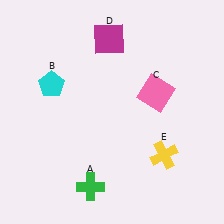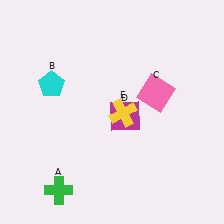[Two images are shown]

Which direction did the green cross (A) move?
The green cross (A) moved left.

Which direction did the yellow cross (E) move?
The yellow cross (E) moved up.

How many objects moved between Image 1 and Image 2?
3 objects moved between the two images.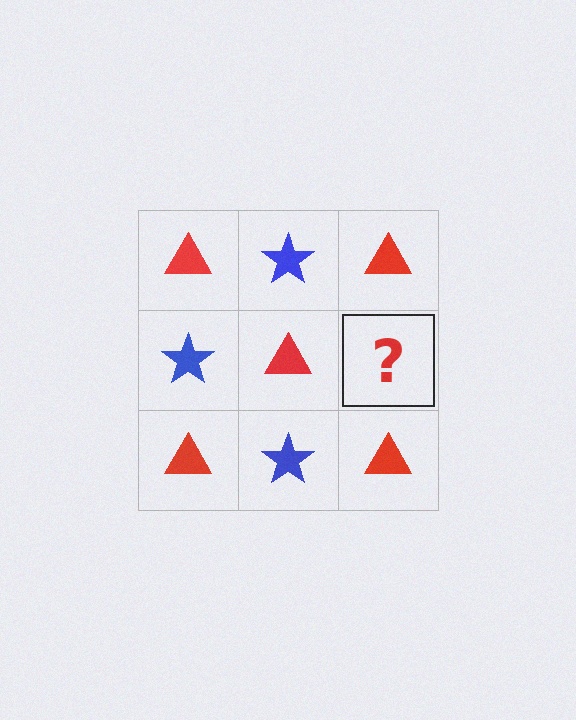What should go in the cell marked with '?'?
The missing cell should contain a blue star.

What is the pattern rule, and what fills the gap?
The rule is that it alternates red triangle and blue star in a checkerboard pattern. The gap should be filled with a blue star.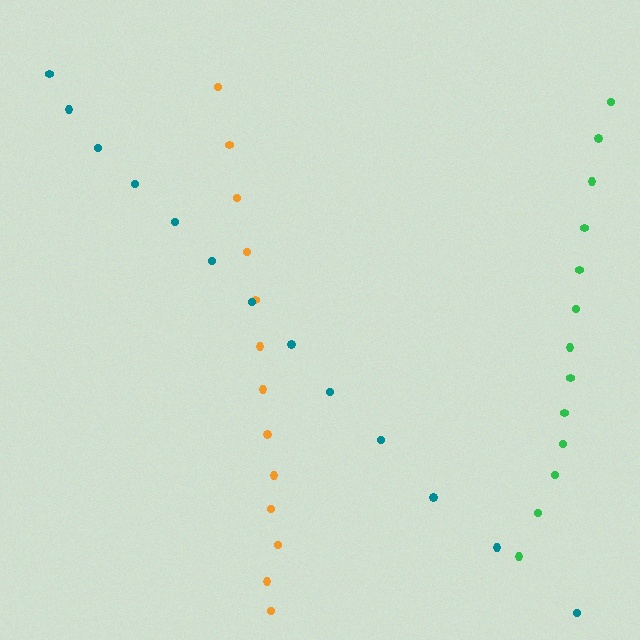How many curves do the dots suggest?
There are 3 distinct paths.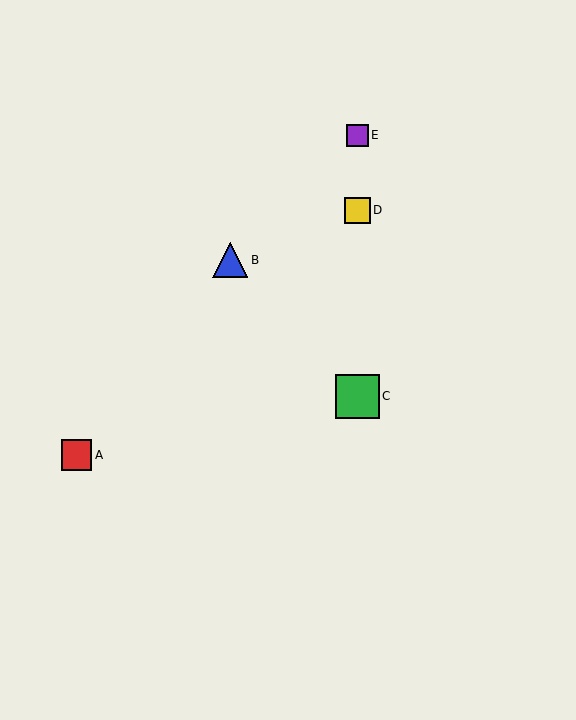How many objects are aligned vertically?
3 objects (C, D, E) are aligned vertically.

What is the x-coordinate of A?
Object A is at x≈77.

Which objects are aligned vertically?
Objects C, D, E are aligned vertically.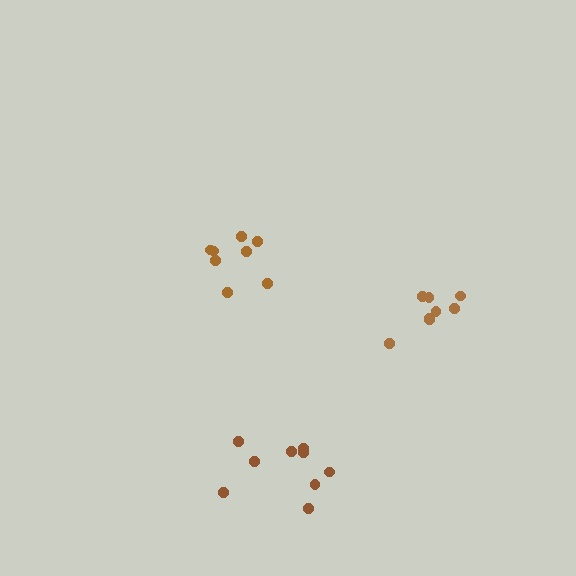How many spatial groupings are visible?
There are 3 spatial groupings.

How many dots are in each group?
Group 1: 9 dots, Group 2: 8 dots, Group 3: 8 dots (25 total).